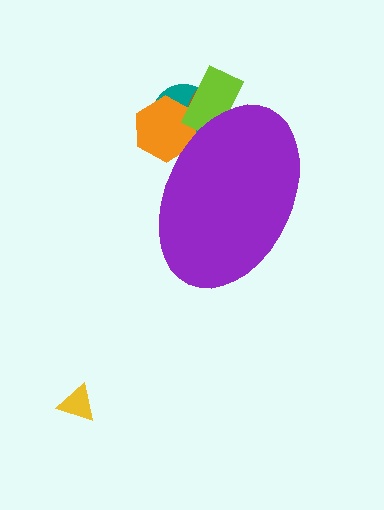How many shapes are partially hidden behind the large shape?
4 shapes are partially hidden.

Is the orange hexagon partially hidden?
Yes, the orange hexagon is partially hidden behind the purple ellipse.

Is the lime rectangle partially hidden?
Yes, the lime rectangle is partially hidden behind the purple ellipse.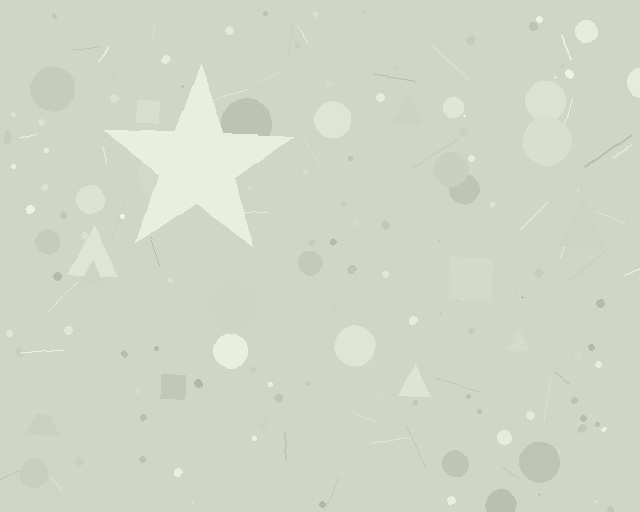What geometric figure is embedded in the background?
A star is embedded in the background.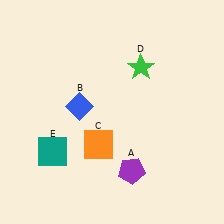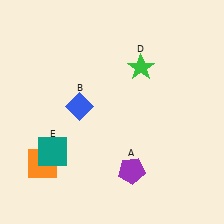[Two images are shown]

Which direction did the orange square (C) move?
The orange square (C) moved left.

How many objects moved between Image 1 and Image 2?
1 object moved between the two images.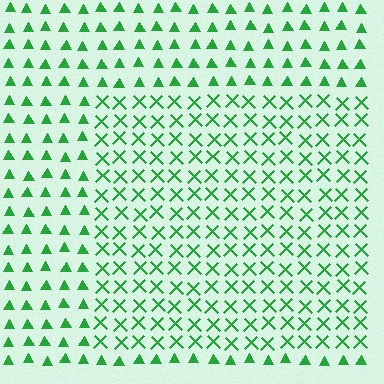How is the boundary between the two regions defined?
The boundary is defined by a change in element shape: X marks inside vs. triangles outside. All elements share the same color and spacing.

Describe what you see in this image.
The image is filled with small green elements arranged in a uniform grid. A rectangle-shaped region contains X marks, while the surrounding area contains triangles. The boundary is defined purely by the change in element shape.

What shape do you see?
I see a rectangle.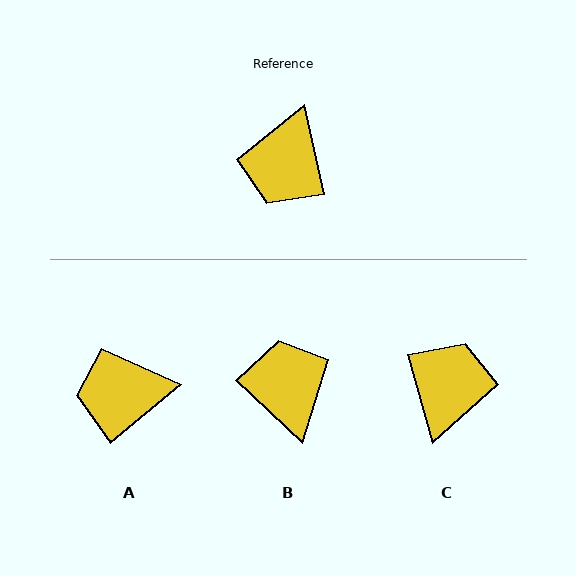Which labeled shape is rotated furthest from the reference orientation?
C, about 177 degrees away.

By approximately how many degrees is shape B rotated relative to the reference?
Approximately 146 degrees clockwise.